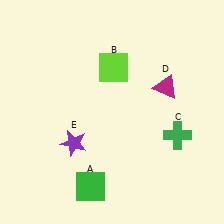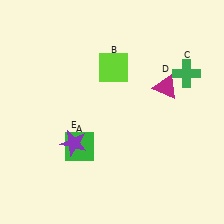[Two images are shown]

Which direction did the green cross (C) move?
The green cross (C) moved up.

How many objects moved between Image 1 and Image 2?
2 objects moved between the two images.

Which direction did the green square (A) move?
The green square (A) moved up.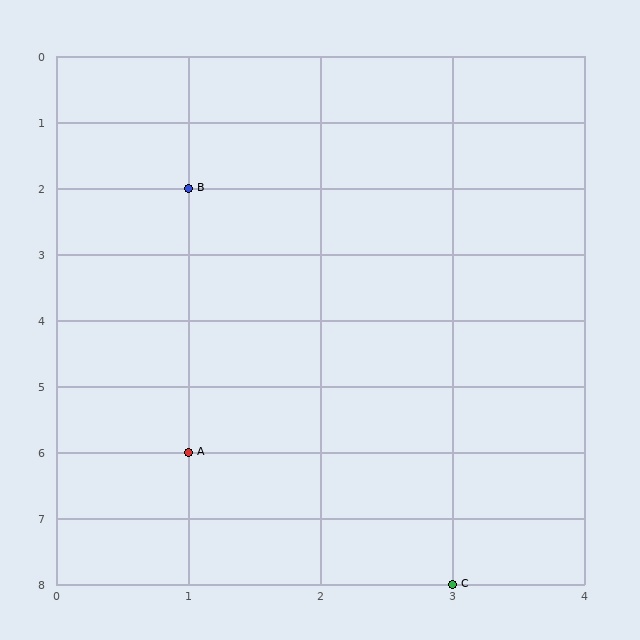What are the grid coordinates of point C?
Point C is at grid coordinates (3, 8).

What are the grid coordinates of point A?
Point A is at grid coordinates (1, 6).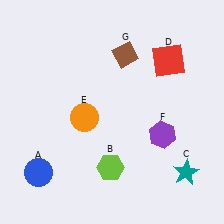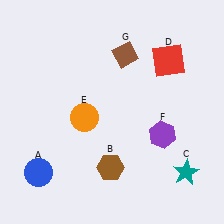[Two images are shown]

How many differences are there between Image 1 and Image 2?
There is 1 difference between the two images.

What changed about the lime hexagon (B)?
In Image 1, B is lime. In Image 2, it changed to brown.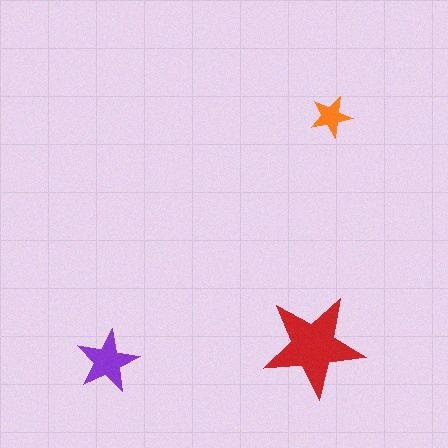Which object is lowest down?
The purple star is bottommost.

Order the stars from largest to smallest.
the red one, the purple one, the orange one.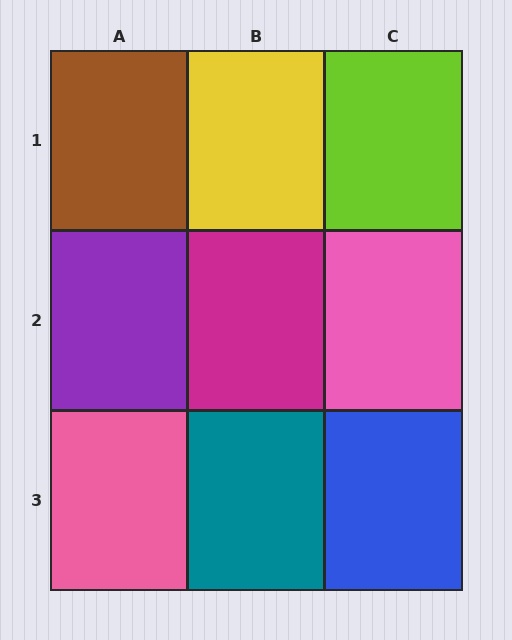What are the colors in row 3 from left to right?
Pink, teal, blue.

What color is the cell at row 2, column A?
Purple.